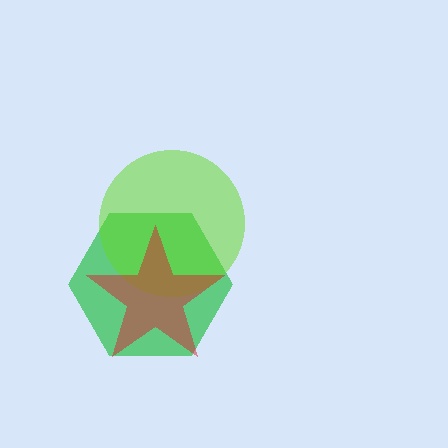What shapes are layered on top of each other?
The layered shapes are: a green hexagon, a lime circle, a red star.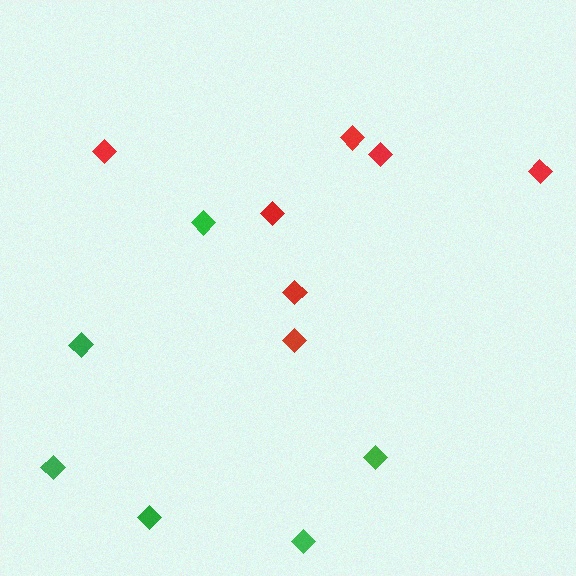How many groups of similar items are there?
There are 2 groups: one group of green diamonds (6) and one group of red diamonds (7).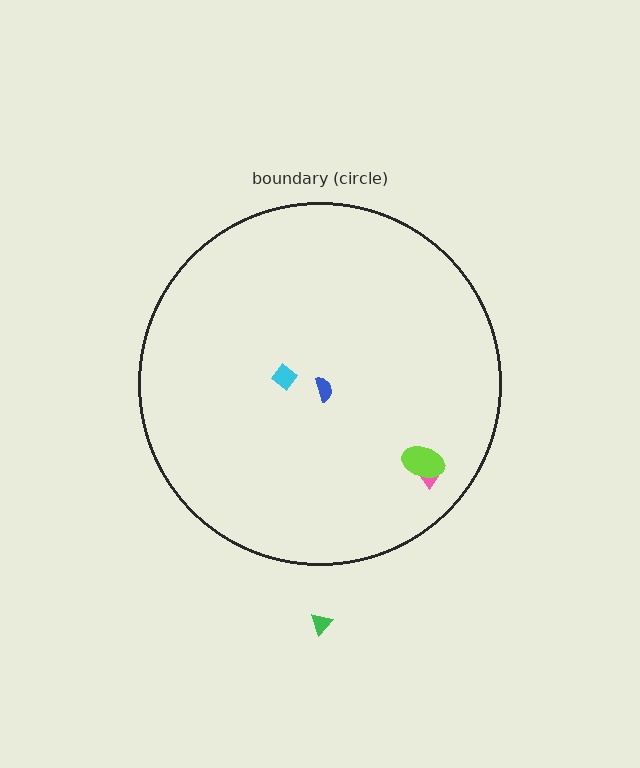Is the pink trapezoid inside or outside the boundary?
Inside.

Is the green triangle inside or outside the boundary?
Outside.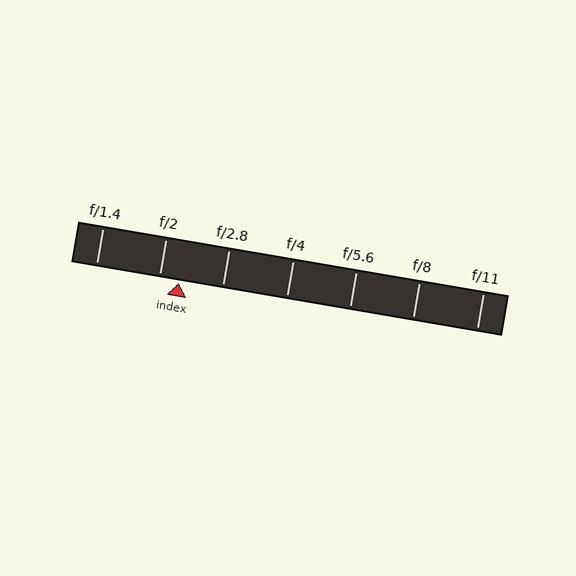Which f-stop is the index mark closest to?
The index mark is closest to f/2.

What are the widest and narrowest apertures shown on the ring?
The widest aperture shown is f/1.4 and the narrowest is f/11.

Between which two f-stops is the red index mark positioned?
The index mark is between f/2 and f/2.8.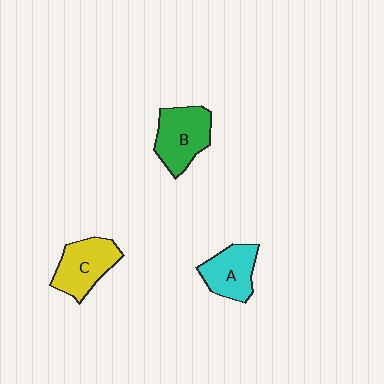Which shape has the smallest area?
Shape A (cyan).